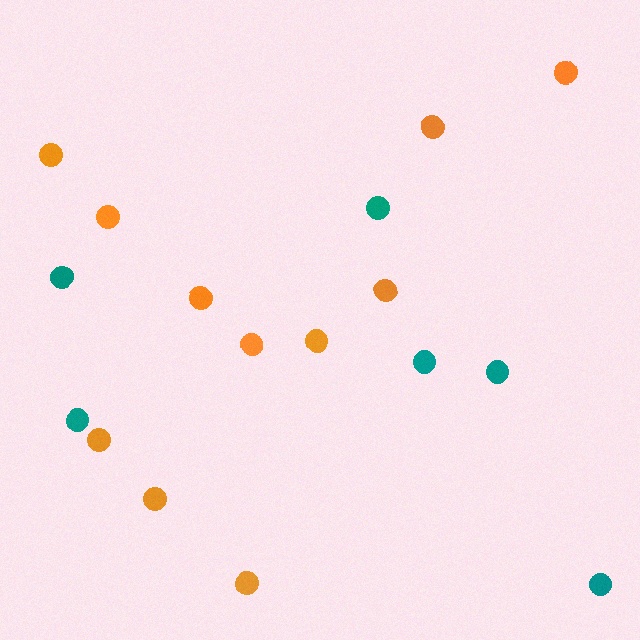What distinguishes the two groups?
There are 2 groups: one group of teal circles (6) and one group of orange circles (11).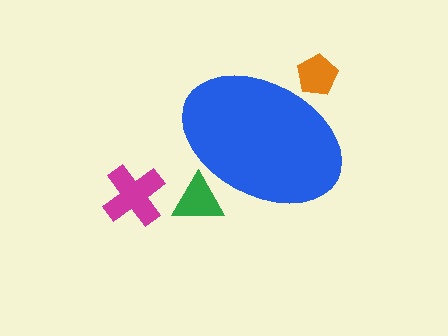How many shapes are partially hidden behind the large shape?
2 shapes are partially hidden.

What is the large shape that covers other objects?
A blue ellipse.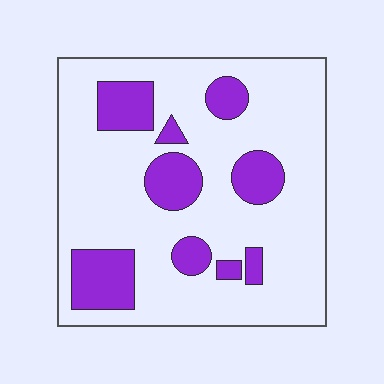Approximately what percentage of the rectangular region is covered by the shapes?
Approximately 20%.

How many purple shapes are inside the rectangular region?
9.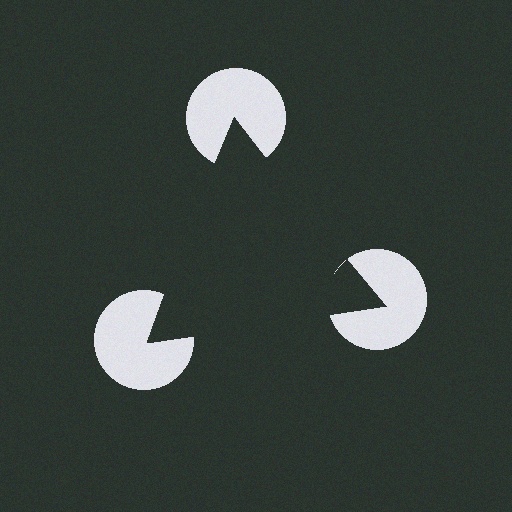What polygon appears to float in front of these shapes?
An illusory triangle — its edges are inferred from the aligned wedge cuts in the pac-man discs, not physically drawn.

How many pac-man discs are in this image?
There are 3 — one at each vertex of the illusory triangle.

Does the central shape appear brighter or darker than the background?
It typically appears slightly darker than the background, even though no actual brightness change is drawn.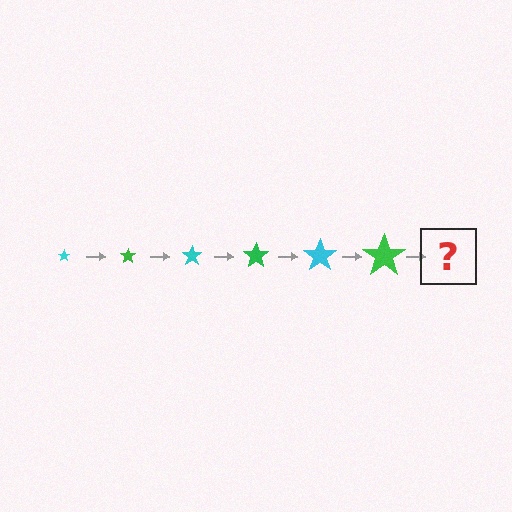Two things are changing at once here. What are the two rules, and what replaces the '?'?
The two rules are that the star grows larger each step and the color cycles through cyan and green. The '?' should be a cyan star, larger than the previous one.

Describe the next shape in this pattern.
It should be a cyan star, larger than the previous one.